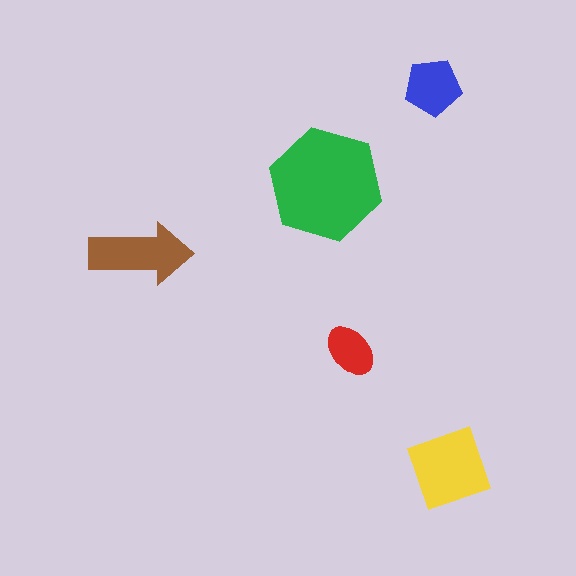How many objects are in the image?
There are 5 objects in the image.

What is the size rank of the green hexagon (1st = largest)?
1st.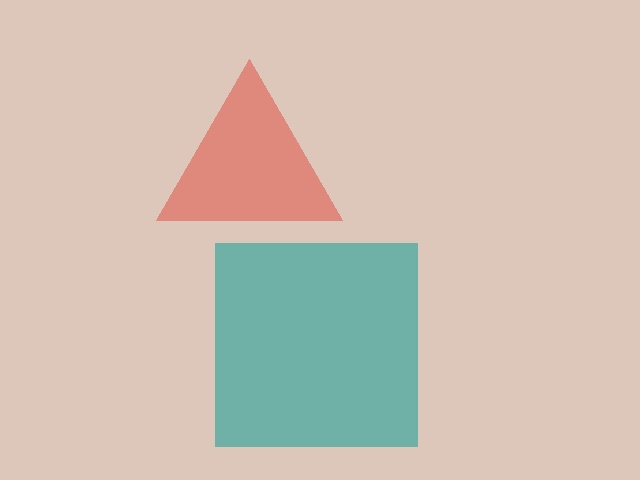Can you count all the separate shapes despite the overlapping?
Yes, there are 2 separate shapes.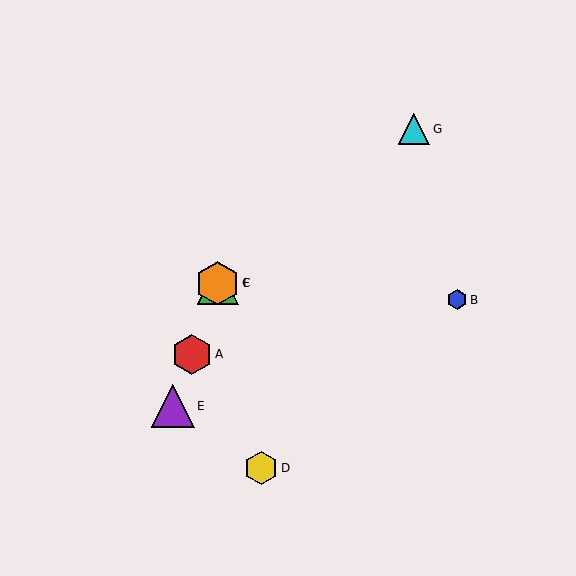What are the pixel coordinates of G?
Object G is at (414, 129).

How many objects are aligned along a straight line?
4 objects (A, C, E, F) are aligned along a straight line.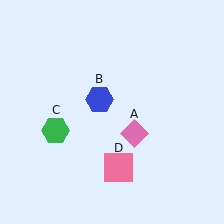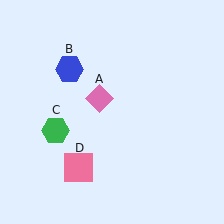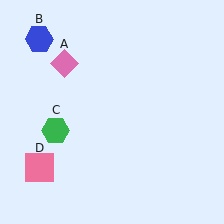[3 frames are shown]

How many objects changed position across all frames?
3 objects changed position: pink diamond (object A), blue hexagon (object B), pink square (object D).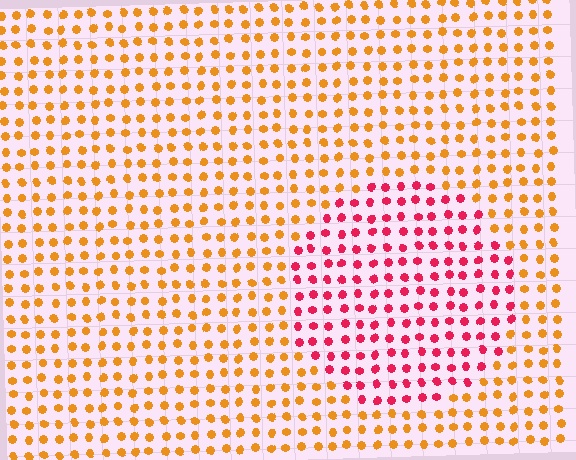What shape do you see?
I see a circle.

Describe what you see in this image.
The image is filled with small orange elements in a uniform arrangement. A circle-shaped region is visible where the elements are tinted to a slightly different hue, forming a subtle color boundary.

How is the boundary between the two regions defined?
The boundary is defined purely by a slight shift in hue (about 51 degrees). Spacing, size, and orientation are identical on both sides.